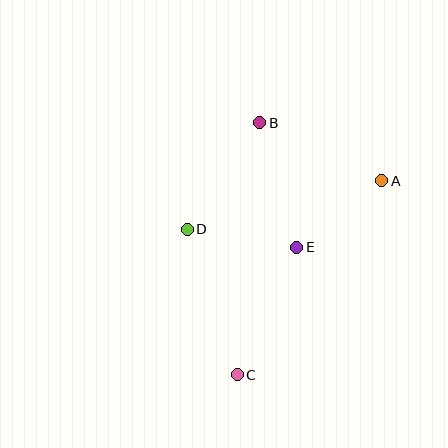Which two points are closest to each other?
Points A and E are closest to each other.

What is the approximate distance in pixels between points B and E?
The distance between B and E is approximately 130 pixels.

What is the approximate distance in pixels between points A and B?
The distance between A and B is approximately 135 pixels.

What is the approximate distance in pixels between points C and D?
The distance between C and D is approximately 154 pixels.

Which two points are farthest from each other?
Points B and C are farthest from each other.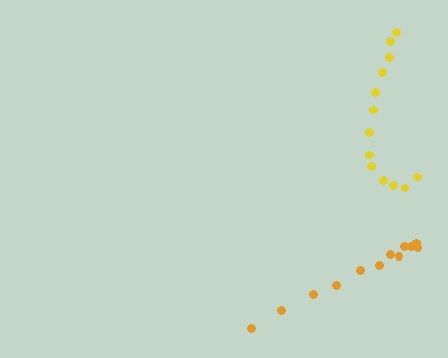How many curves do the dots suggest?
There are 2 distinct paths.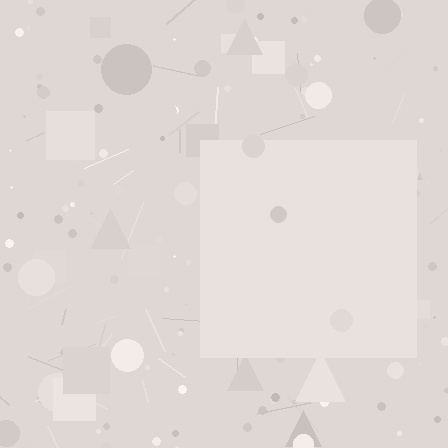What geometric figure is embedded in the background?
A square is embedded in the background.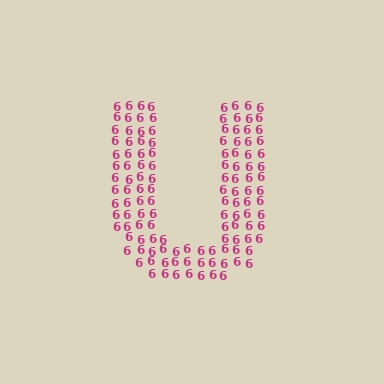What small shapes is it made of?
It is made of small digit 6's.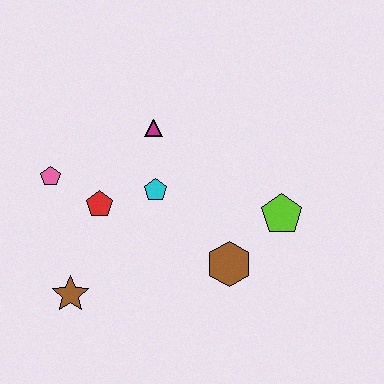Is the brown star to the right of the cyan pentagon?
No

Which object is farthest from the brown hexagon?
The pink pentagon is farthest from the brown hexagon.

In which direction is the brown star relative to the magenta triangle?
The brown star is below the magenta triangle.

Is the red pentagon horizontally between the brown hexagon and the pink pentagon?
Yes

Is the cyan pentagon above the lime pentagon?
Yes